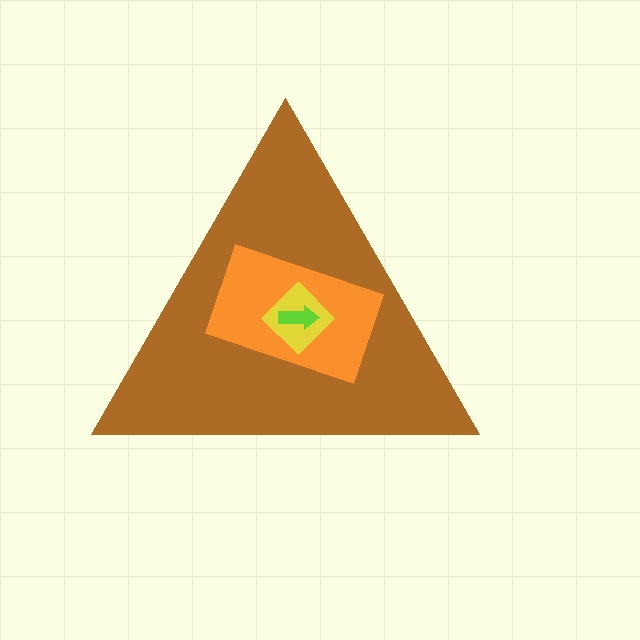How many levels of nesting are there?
4.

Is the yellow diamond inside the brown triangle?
Yes.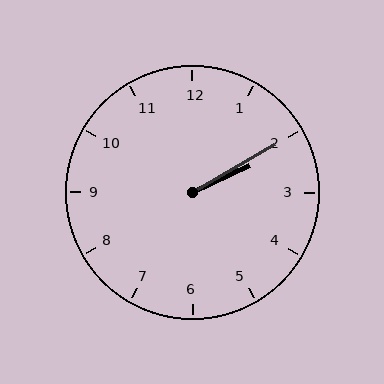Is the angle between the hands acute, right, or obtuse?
It is acute.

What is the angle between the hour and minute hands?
Approximately 5 degrees.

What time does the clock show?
2:10.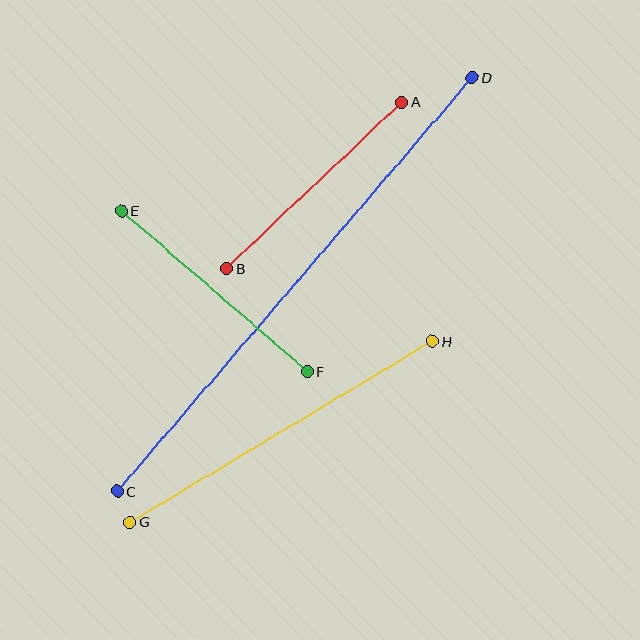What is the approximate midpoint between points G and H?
The midpoint is at approximately (281, 432) pixels.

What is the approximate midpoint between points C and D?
The midpoint is at approximately (295, 285) pixels.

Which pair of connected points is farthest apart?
Points C and D are farthest apart.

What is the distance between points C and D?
The distance is approximately 545 pixels.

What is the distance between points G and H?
The distance is approximately 352 pixels.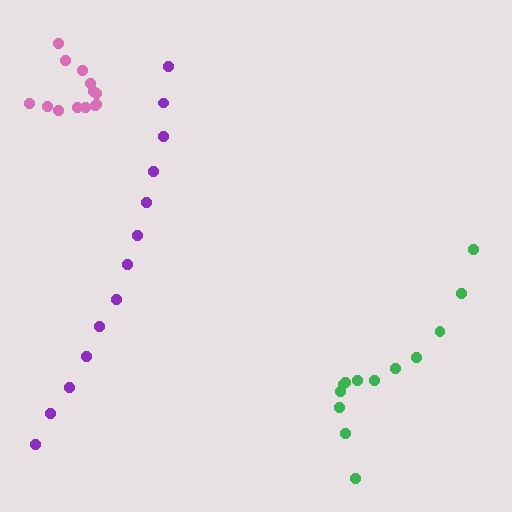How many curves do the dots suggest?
There are 3 distinct paths.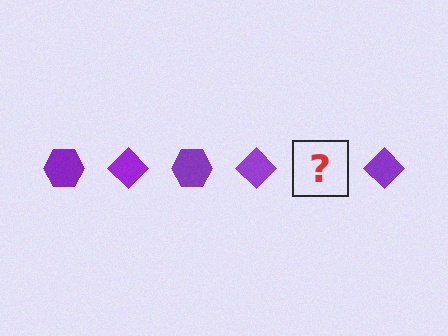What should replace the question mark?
The question mark should be replaced with a purple hexagon.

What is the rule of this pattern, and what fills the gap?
The rule is that the pattern cycles through hexagon, diamond shapes in purple. The gap should be filled with a purple hexagon.